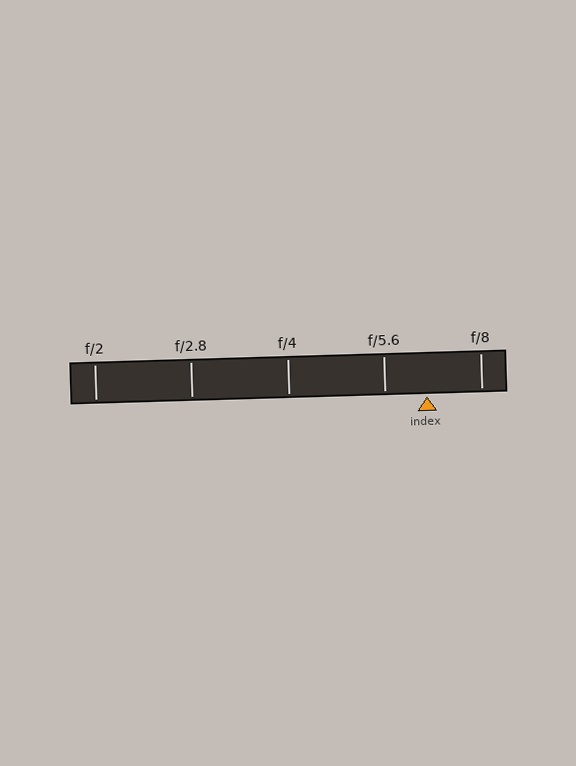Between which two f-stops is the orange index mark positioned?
The index mark is between f/5.6 and f/8.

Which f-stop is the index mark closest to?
The index mark is closest to f/5.6.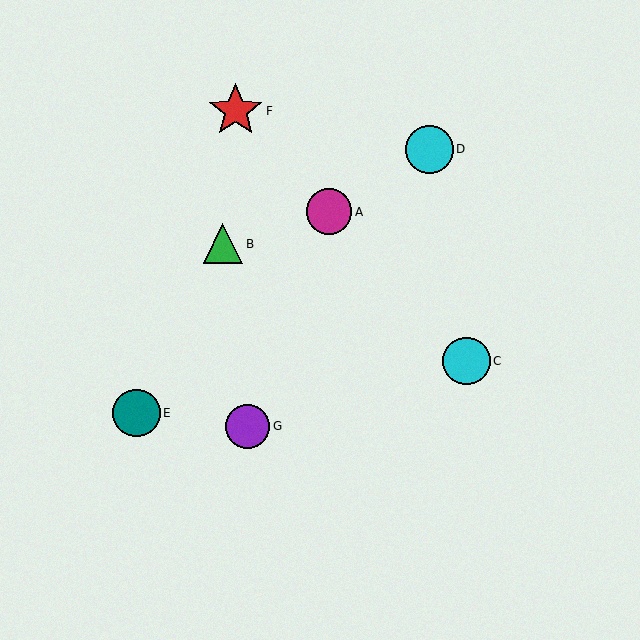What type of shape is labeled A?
Shape A is a magenta circle.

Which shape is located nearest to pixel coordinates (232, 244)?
The green triangle (labeled B) at (223, 244) is nearest to that location.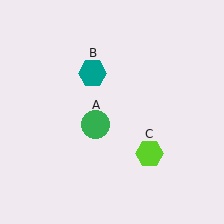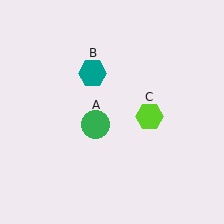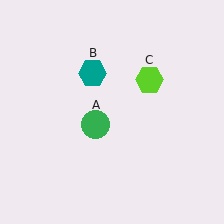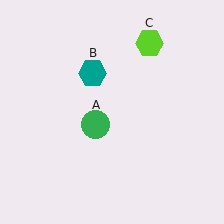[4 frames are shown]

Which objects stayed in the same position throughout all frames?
Green circle (object A) and teal hexagon (object B) remained stationary.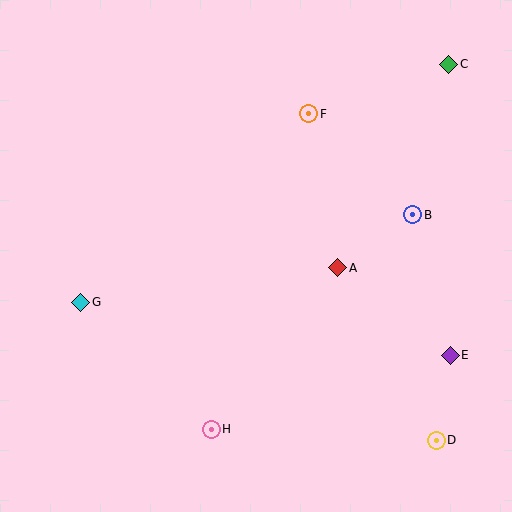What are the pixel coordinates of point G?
Point G is at (81, 302).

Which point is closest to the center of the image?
Point A at (338, 268) is closest to the center.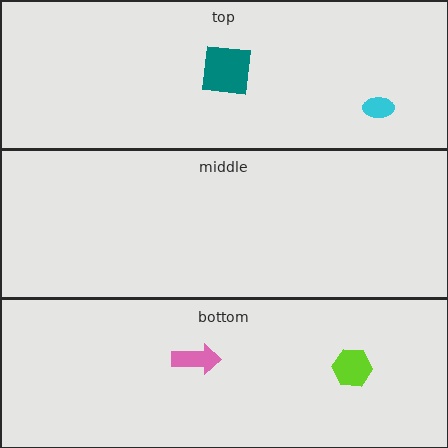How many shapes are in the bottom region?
2.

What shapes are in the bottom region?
The lime hexagon, the pink arrow.